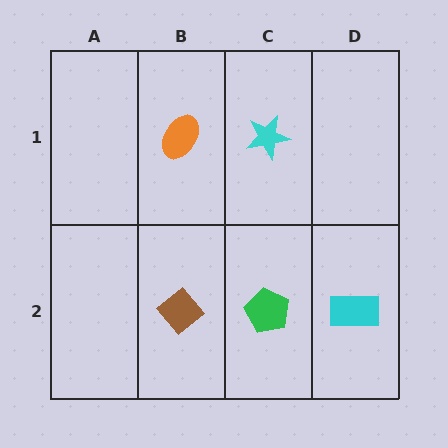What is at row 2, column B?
A brown diamond.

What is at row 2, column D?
A cyan rectangle.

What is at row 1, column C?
A cyan star.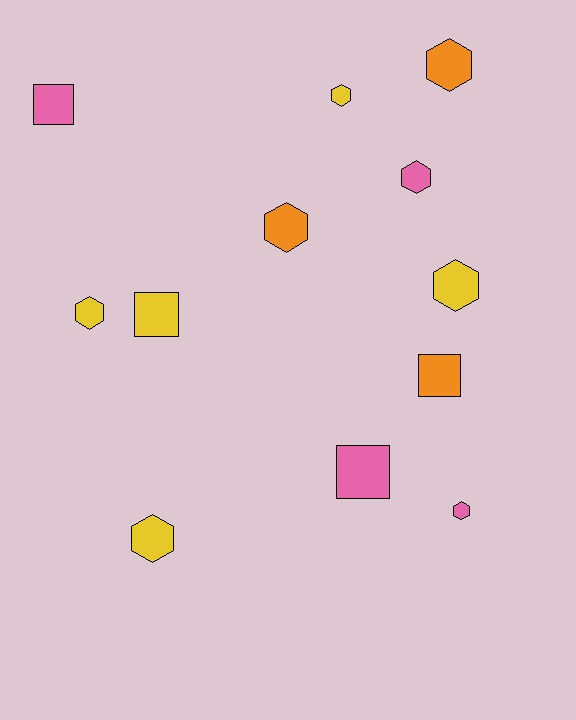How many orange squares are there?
There is 1 orange square.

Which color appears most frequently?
Yellow, with 5 objects.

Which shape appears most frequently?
Hexagon, with 8 objects.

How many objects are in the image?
There are 12 objects.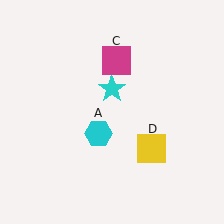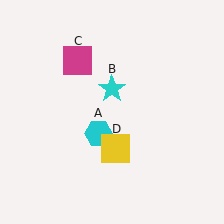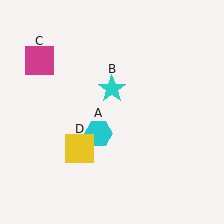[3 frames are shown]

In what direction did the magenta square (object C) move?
The magenta square (object C) moved left.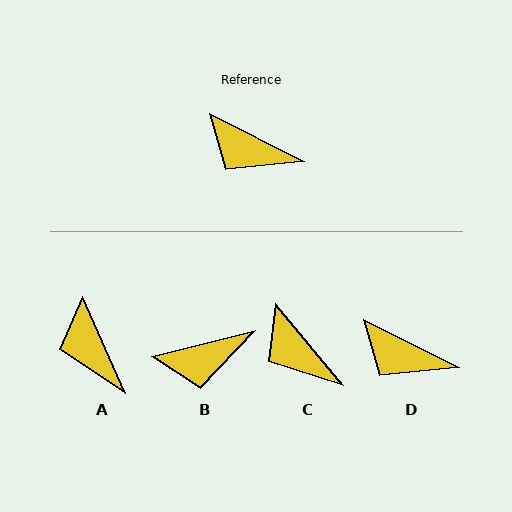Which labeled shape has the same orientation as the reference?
D.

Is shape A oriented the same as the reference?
No, it is off by about 39 degrees.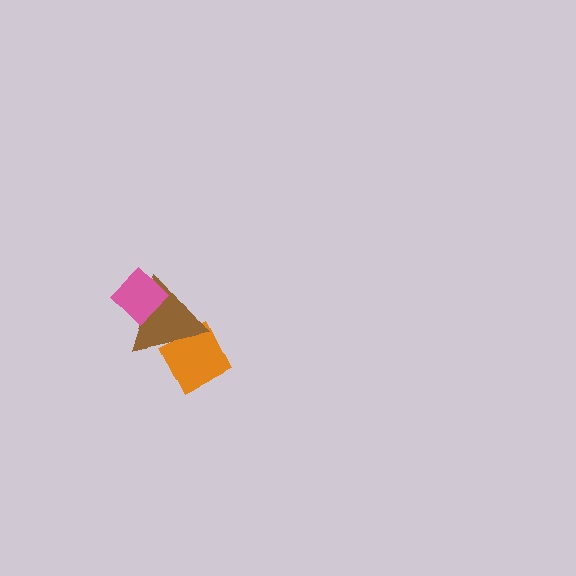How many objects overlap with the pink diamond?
1 object overlaps with the pink diamond.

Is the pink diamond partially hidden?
No, no other shape covers it.